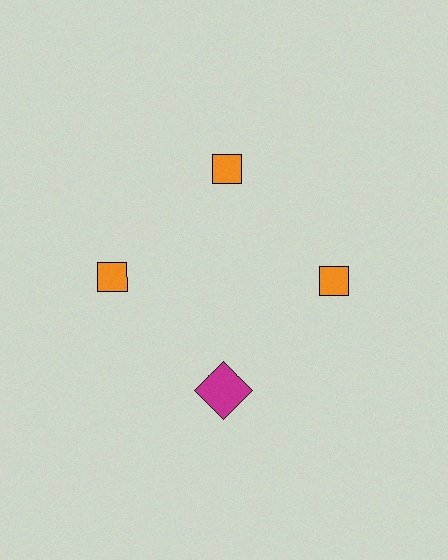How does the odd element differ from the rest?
It differs in both color (magenta instead of orange) and shape (square instead of diamond).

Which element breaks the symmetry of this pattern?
The magenta square at roughly the 6 o'clock position breaks the symmetry. All other shapes are orange diamonds.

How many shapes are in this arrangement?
There are 4 shapes arranged in a ring pattern.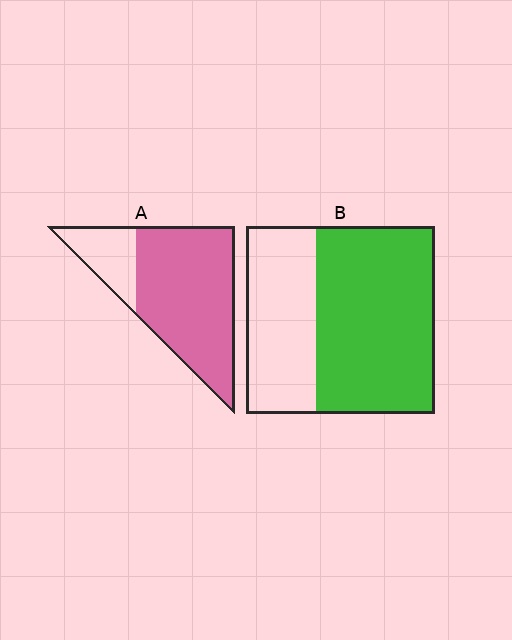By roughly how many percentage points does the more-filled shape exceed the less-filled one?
By roughly 15 percentage points (A over B).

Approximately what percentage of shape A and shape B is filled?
A is approximately 75% and B is approximately 65%.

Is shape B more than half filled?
Yes.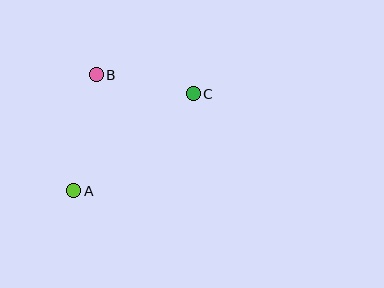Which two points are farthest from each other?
Points A and C are farthest from each other.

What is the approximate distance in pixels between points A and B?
The distance between A and B is approximately 118 pixels.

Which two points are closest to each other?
Points B and C are closest to each other.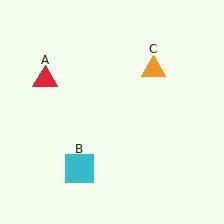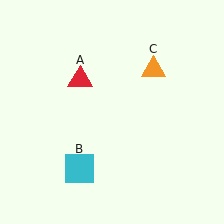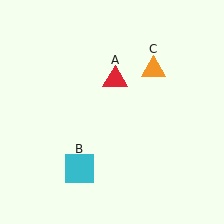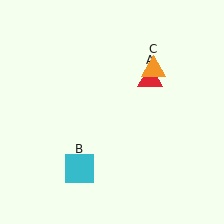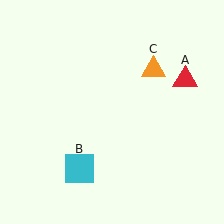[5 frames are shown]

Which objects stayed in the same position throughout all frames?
Cyan square (object B) and orange triangle (object C) remained stationary.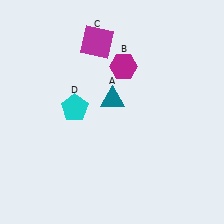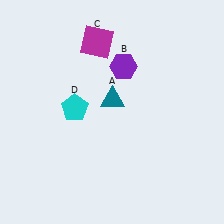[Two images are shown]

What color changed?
The hexagon (B) changed from magenta in Image 1 to purple in Image 2.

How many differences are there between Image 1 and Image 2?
There is 1 difference between the two images.